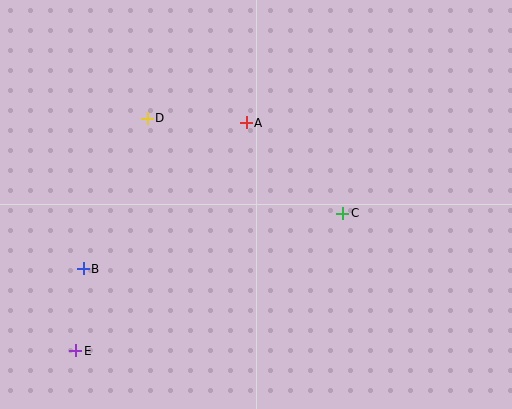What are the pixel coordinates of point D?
Point D is at (147, 118).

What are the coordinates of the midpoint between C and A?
The midpoint between C and A is at (295, 168).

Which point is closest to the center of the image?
Point A at (246, 123) is closest to the center.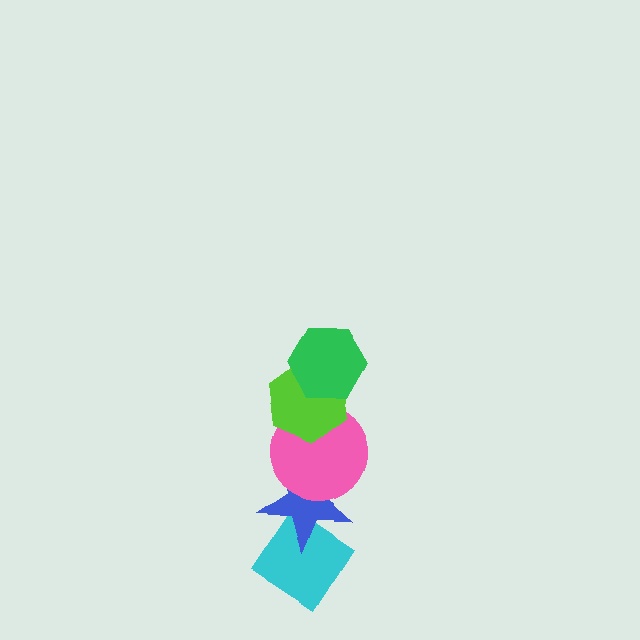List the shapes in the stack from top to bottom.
From top to bottom: the green hexagon, the lime hexagon, the pink circle, the blue star, the cyan diamond.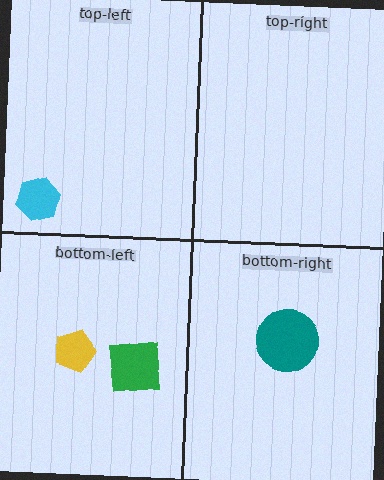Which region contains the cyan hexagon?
The top-left region.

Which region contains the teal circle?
The bottom-right region.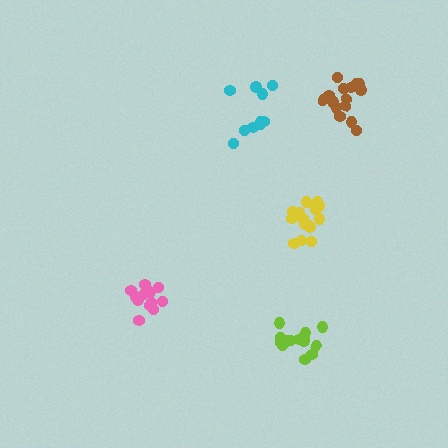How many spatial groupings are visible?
There are 5 spatial groupings.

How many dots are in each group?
Group 1: 14 dots, Group 2: 16 dots, Group 3: 15 dots, Group 4: 14 dots, Group 5: 10 dots (69 total).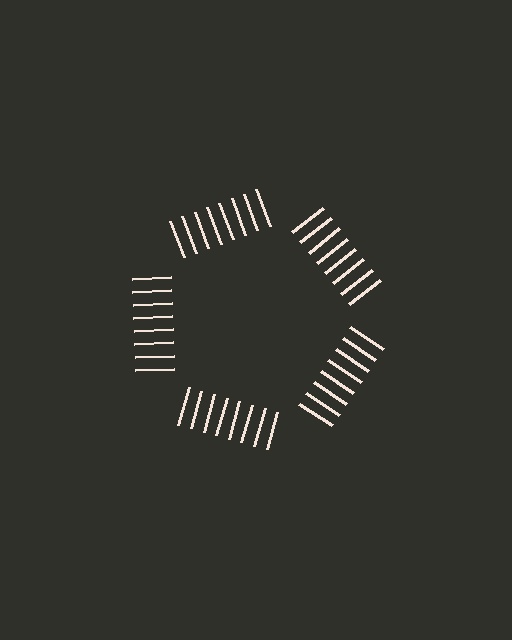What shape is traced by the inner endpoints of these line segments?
An illusory pentagon — the line segments terminate on its edges but no continuous stroke is drawn.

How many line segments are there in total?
40 — 8 along each of the 5 edges.